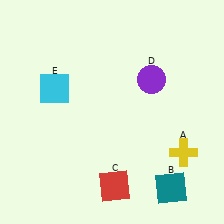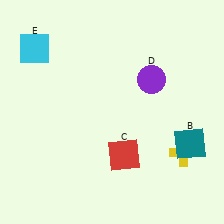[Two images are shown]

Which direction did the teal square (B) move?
The teal square (B) moved up.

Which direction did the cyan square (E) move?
The cyan square (E) moved up.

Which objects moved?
The objects that moved are: the teal square (B), the red square (C), the cyan square (E).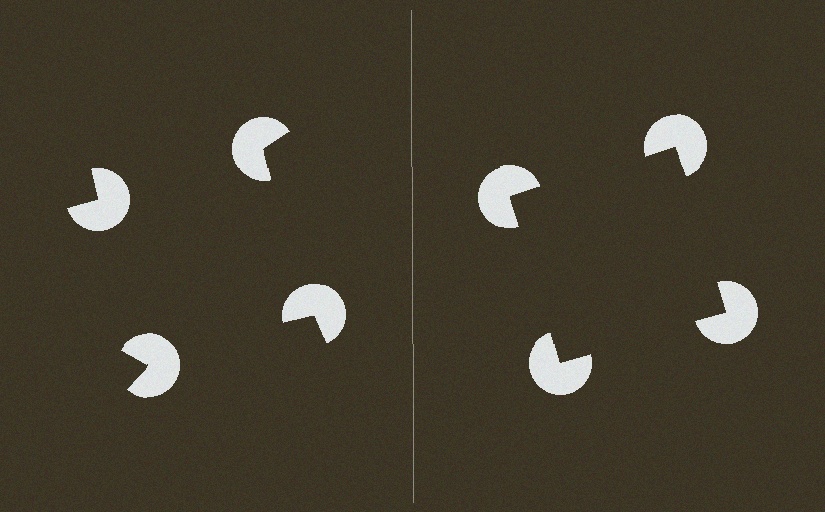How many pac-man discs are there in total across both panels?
8 — 4 on each side.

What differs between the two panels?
The pac-man discs are positioned identically on both sides; only the wedge orientations differ. On the right they align to a square; on the left they are misaligned.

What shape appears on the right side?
An illusory square.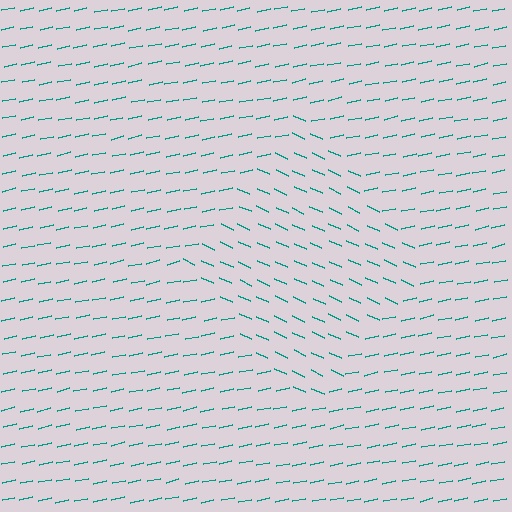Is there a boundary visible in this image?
Yes, there is a texture boundary formed by a change in line orientation.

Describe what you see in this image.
The image is filled with small teal line segments. A diamond region in the image has lines oriented differently from the surrounding lines, creating a visible texture boundary.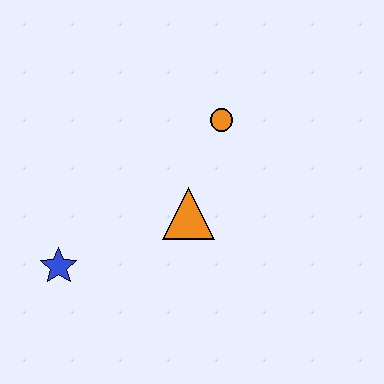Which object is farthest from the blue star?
The orange circle is farthest from the blue star.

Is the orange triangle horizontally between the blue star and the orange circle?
Yes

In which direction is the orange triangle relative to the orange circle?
The orange triangle is below the orange circle.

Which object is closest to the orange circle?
The orange triangle is closest to the orange circle.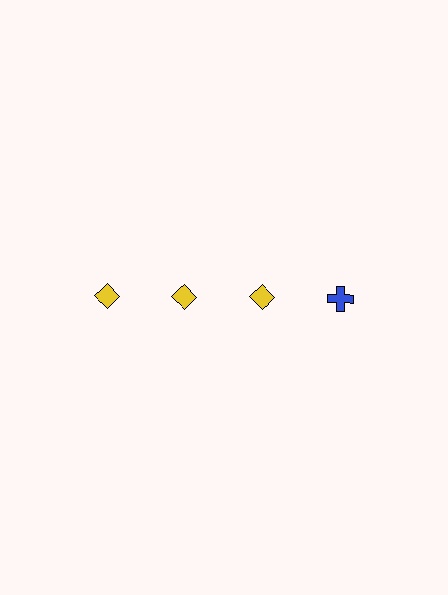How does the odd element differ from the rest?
It differs in both color (blue instead of yellow) and shape (cross instead of diamond).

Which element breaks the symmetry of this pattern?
The blue cross in the top row, second from right column breaks the symmetry. All other shapes are yellow diamonds.